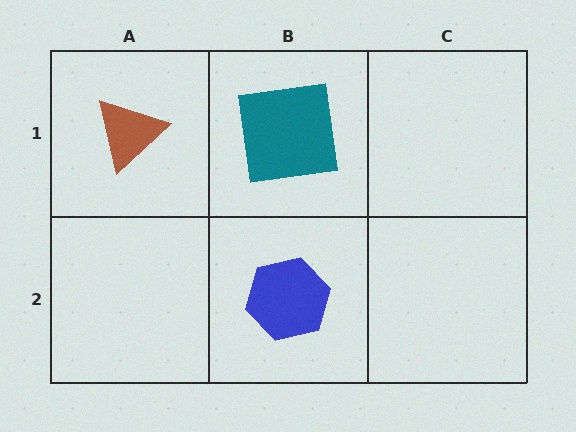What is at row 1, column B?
A teal square.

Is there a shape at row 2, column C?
No, that cell is empty.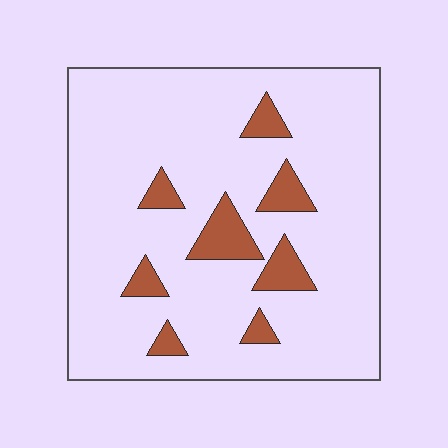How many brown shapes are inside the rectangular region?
8.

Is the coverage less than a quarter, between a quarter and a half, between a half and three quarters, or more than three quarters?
Less than a quarter.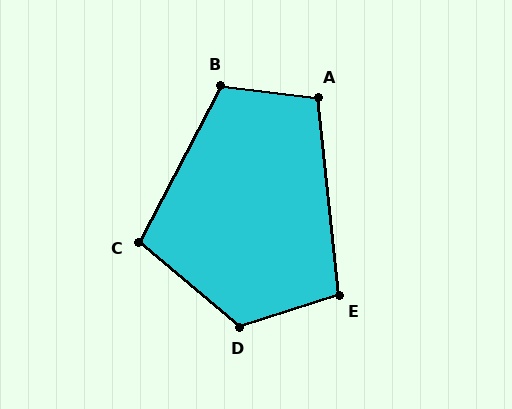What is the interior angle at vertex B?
Approximately 111 degrees (obtuse).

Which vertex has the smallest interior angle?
E, at approximately 101 degrees.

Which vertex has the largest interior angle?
D, at approximately 123 degrees.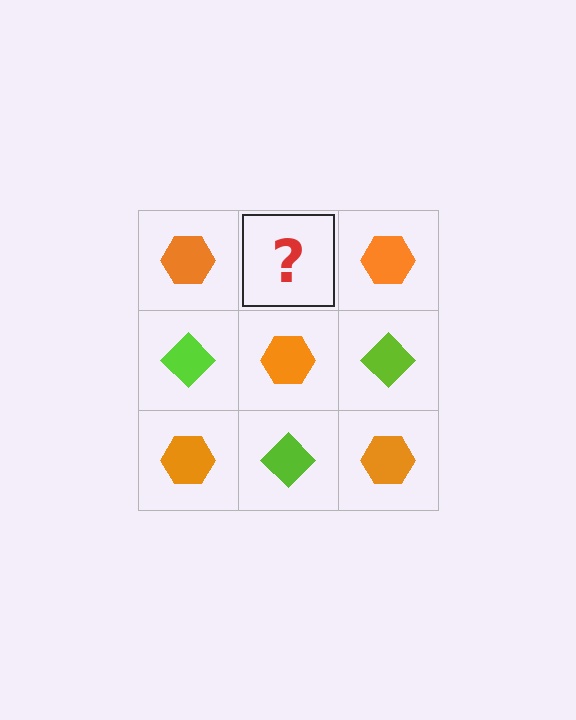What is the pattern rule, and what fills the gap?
The rule is that it alternates orange hexagon and lime diamond in a checkerboard pattern. The gap should be filled with a lime diamond.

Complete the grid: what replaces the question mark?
The question mark should be replaced with a lime diamond.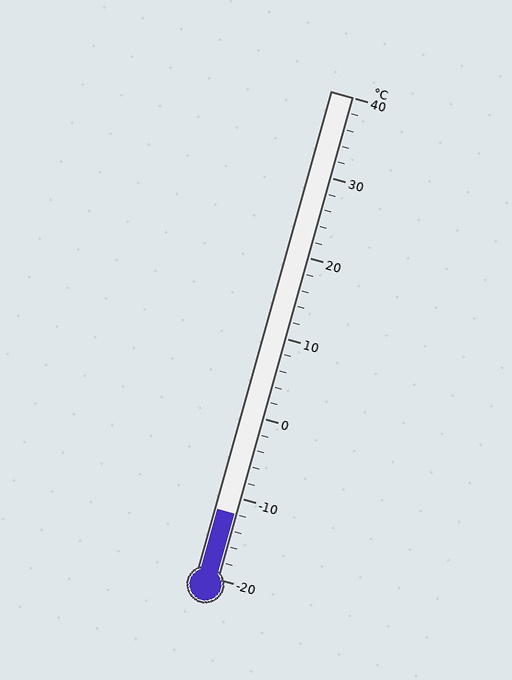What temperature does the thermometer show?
The thermometer shows approximately -12°C.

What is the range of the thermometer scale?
The thermometer scale ranges from -20°C to 40°C.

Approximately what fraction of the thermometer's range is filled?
The thermometer is filled to approximately 15% of its range.